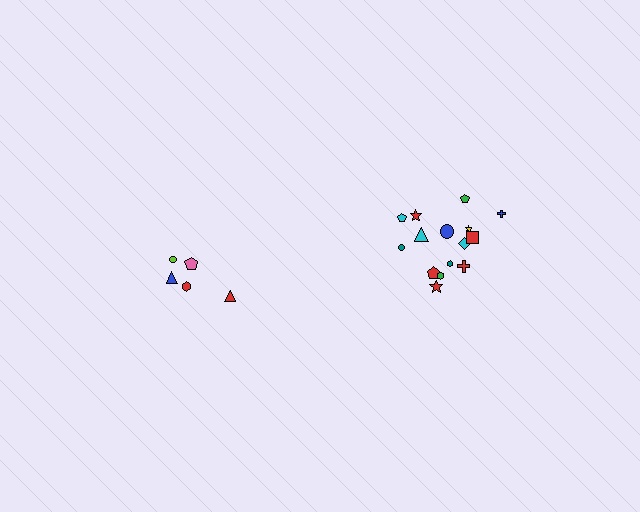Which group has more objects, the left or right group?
The right group.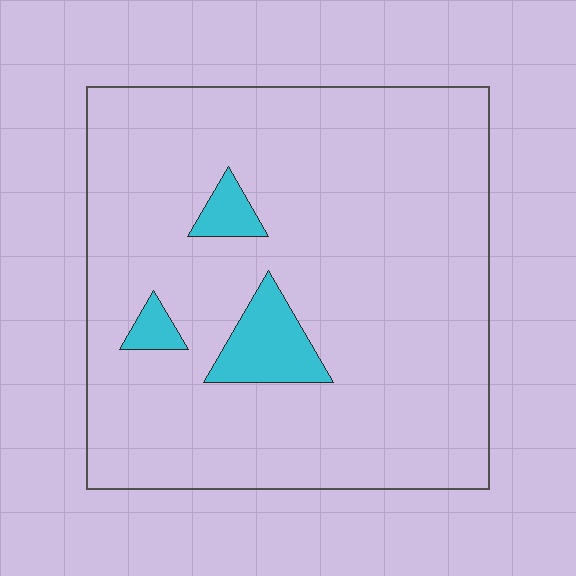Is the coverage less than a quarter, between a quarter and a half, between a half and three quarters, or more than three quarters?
Less than a quarter.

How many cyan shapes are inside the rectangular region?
3.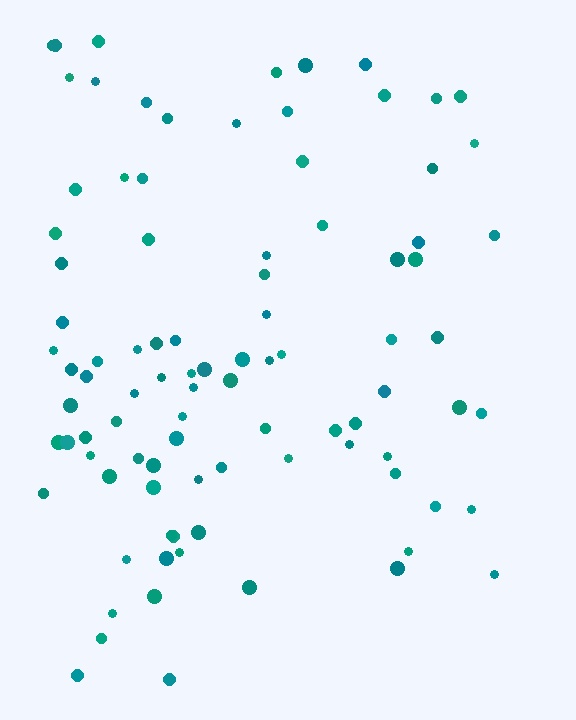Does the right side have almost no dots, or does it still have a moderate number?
Still a moderate number, just noticeably fewer than the left.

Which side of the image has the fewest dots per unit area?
The right.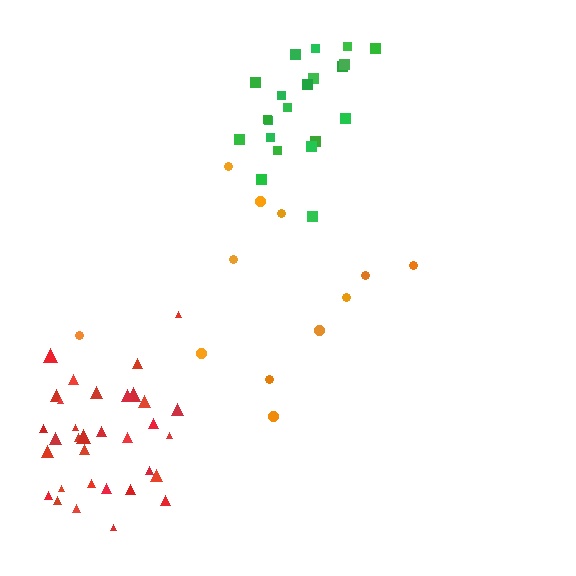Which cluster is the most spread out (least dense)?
Orange.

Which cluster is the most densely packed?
Green.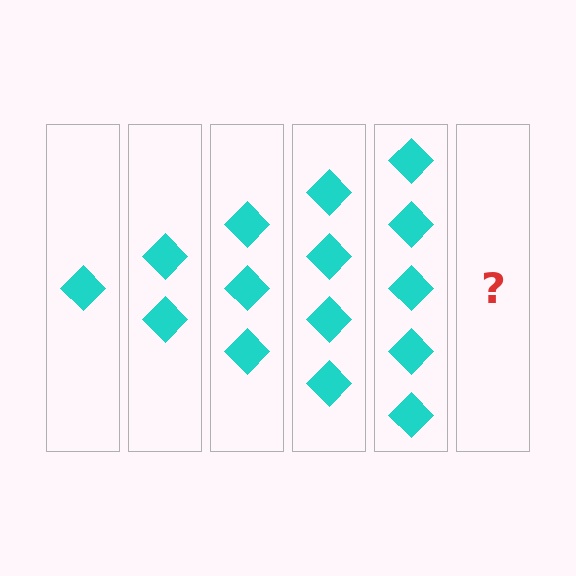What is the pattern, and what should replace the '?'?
The pattern is that each step adds one more diamond. The '?' should be 6 diamonds.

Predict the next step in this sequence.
The next step is 6 diamonds.